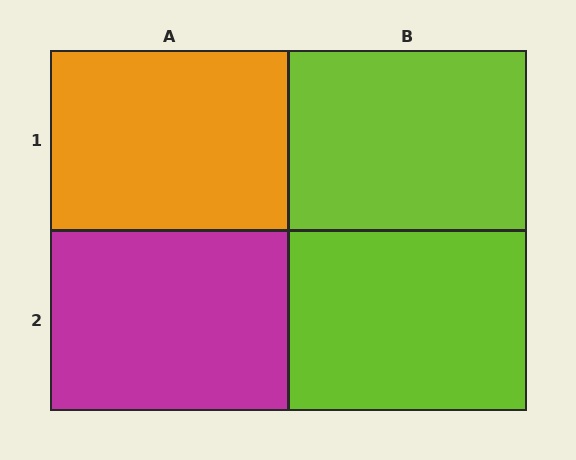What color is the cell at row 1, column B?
Lime.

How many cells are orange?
1 cell is orange.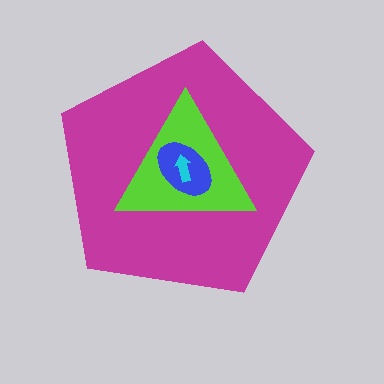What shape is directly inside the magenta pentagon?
The lime triangle.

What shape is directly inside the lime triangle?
The blue ellipse.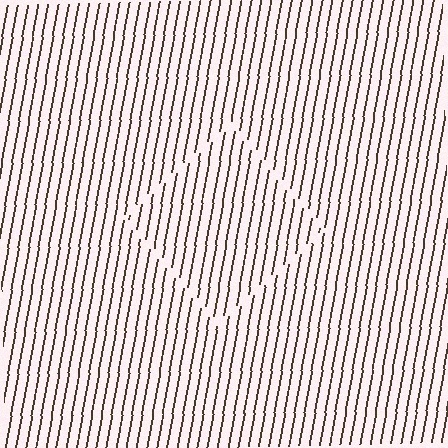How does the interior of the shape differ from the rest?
The interior of the shape contains the same grating, shifted by half a period — the contour is defined by the phase discontinuity where line-ends from the inner and outer gratings abut.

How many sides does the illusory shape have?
4 sides — the line-ends trace a square.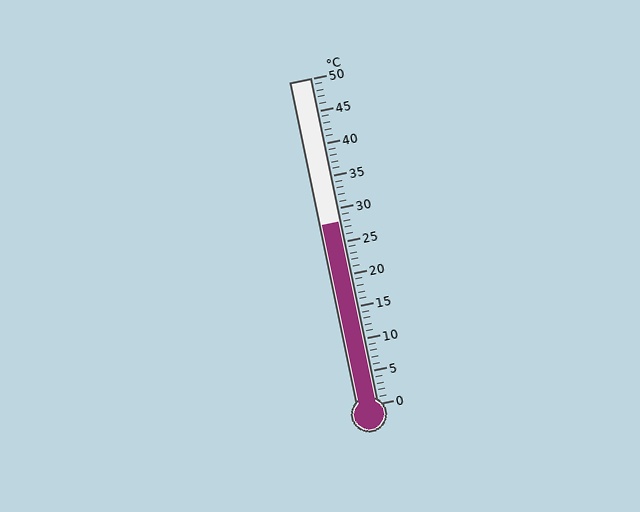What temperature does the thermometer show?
The thermometer shows approximately 28°C.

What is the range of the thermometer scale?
The thermometer scale ranges from 0°C to 50°C.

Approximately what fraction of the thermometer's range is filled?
The thermometer is filled to approximately 55% of its range.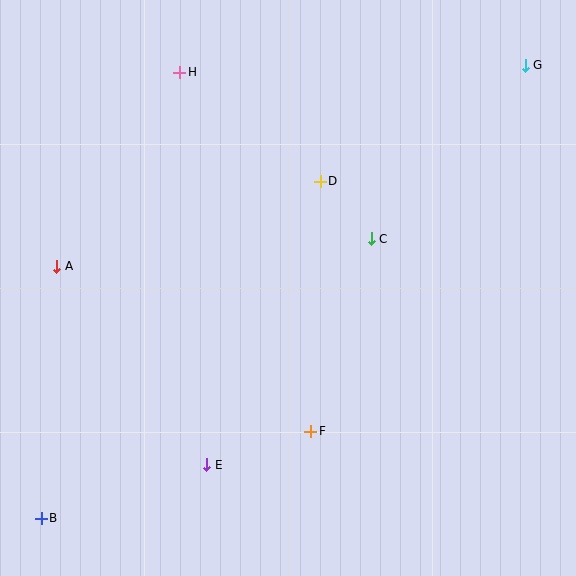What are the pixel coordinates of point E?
Point E is at (207, 465).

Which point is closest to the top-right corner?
Point G is closest to the top-right corner.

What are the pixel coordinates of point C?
Point C is at (371, 239).